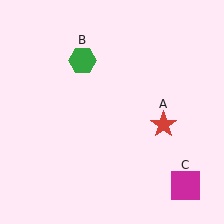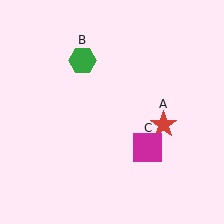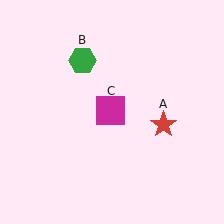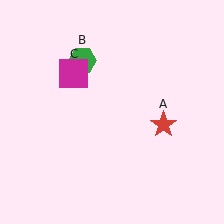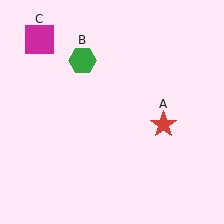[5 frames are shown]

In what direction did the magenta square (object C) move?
The magenta square (object C) moved up and to the left.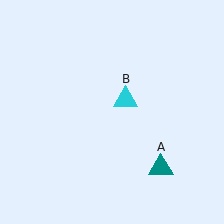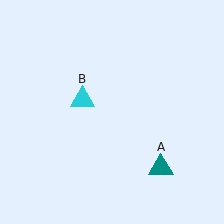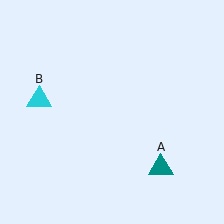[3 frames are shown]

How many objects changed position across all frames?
1 object changed position: cyan triangle (object B).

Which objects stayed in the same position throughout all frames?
Teal triangle (object A) remained stationary.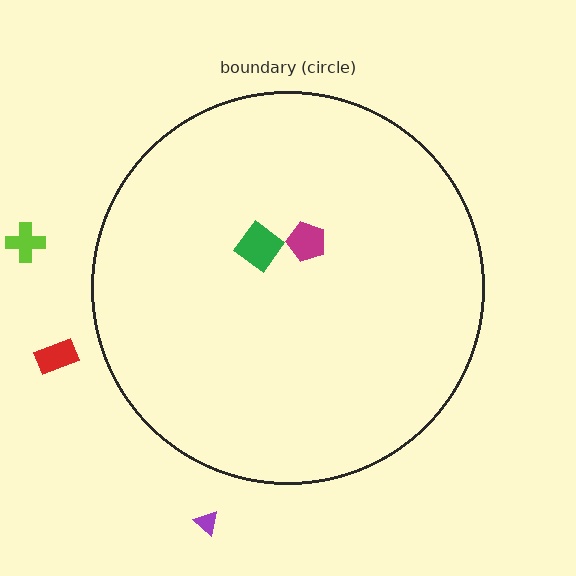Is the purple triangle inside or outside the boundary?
Outside.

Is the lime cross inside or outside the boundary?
Outside.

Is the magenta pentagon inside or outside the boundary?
Inside.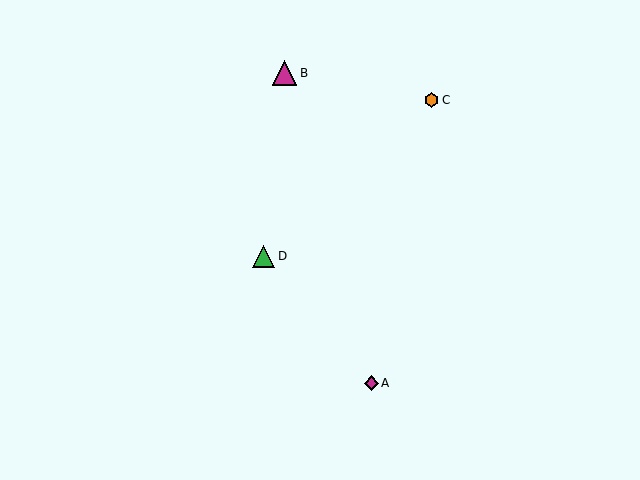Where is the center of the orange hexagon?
The center of the orange hexagon is at (431, 100).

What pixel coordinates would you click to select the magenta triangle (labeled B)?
Click at (285, 73) to select the magenta triangle B.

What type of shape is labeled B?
Shape B is a magenta triangle.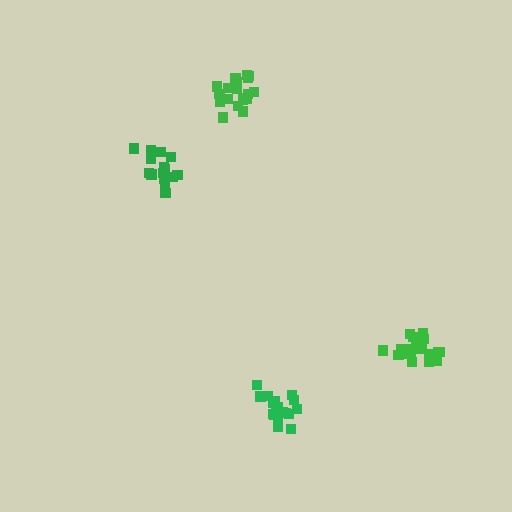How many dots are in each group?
Group 1: 19 dots, Group 2: 21 dots, Group 3: 16 dots, Group 4: 18 dots (74 total).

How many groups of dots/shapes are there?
There are 4 groups.